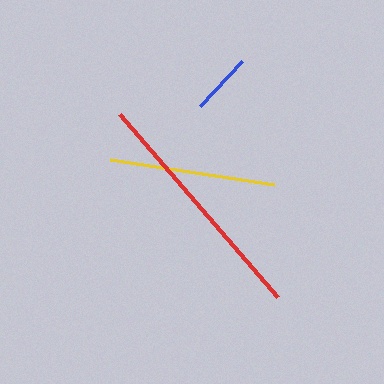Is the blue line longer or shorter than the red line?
The red line is longer than the blue line.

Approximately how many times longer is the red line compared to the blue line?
The red line is approximately 3.9 times the length of the blue line.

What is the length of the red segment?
The red segment is approximately 241 pixels long.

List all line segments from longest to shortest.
From longest to shortest: red, yellow, blue.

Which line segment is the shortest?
The blue line is the shortest at approximately 62 pixels.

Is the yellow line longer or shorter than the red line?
The red line is longer than the yellow line.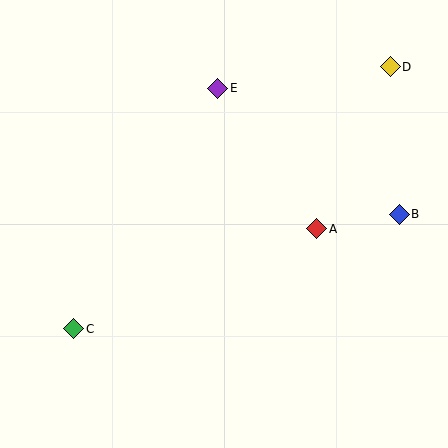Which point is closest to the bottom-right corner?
Point B is closest to the bottom-right corner.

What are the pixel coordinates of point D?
Point D is at (390, 67).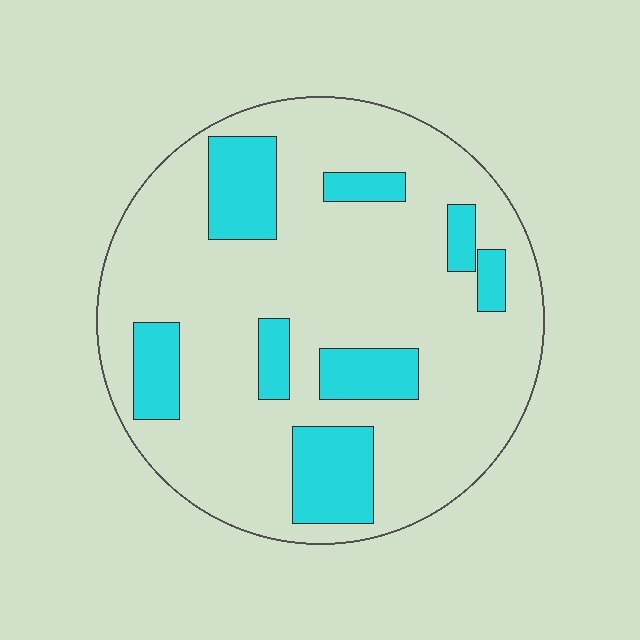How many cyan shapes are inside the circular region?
8.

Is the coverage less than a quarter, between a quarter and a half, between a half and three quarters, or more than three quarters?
Less than a quarter.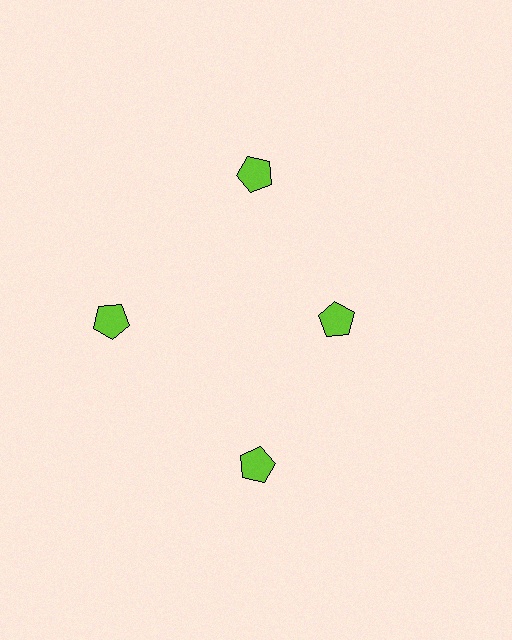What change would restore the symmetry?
The symmetry would be restored by moving it outward, back onto the ring so that all 4 pentagons sit at equal angles and equal distance from the center.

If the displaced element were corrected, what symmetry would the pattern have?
It would have 4-fold rotational symmetry — the pattern would map onto itself every 90 degrees.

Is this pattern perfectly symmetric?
No. The 4 lime pentagons are arranged in a ring, but one element near the 3 o'clock position is pulled inward toward the center, breaking the 4-fold rotational symmetry.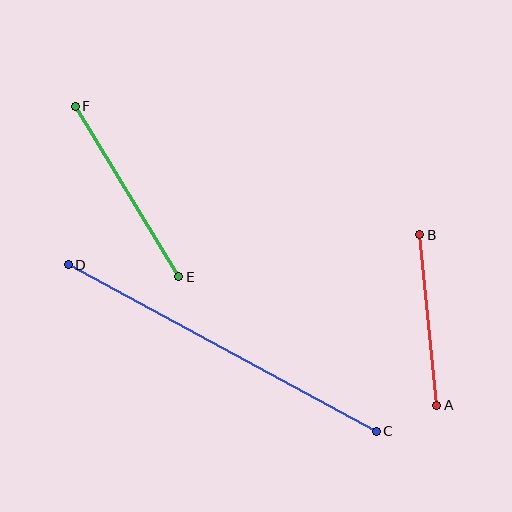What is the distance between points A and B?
The distance is approximately 172 pixels.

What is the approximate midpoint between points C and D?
The midpoint is at approximately (222, 348) pixels.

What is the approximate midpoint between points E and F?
The midpoint is at approximately (127, 191) pixels.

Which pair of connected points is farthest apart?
Points C and D are farthest apart.